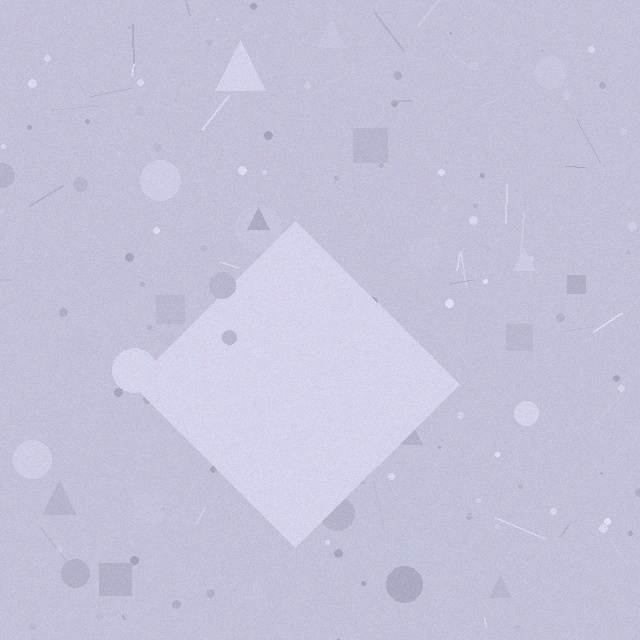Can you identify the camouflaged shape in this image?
The camouflaged shape is a diamond.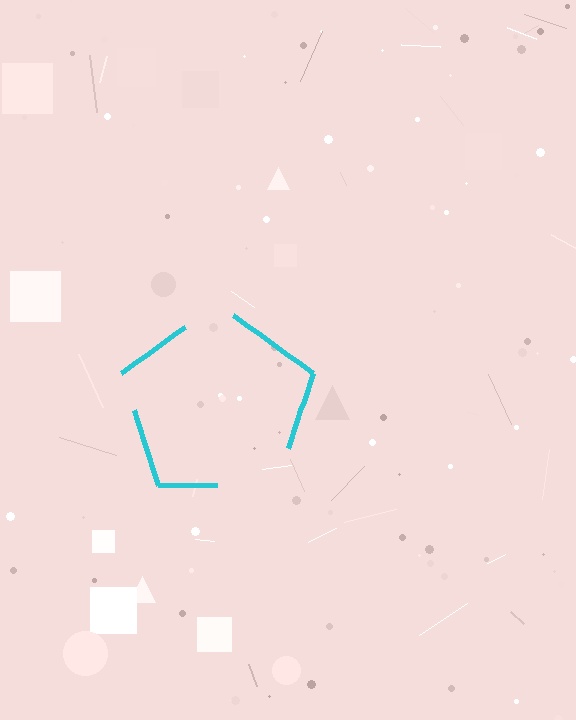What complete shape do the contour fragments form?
The contour fragments form a pentagon.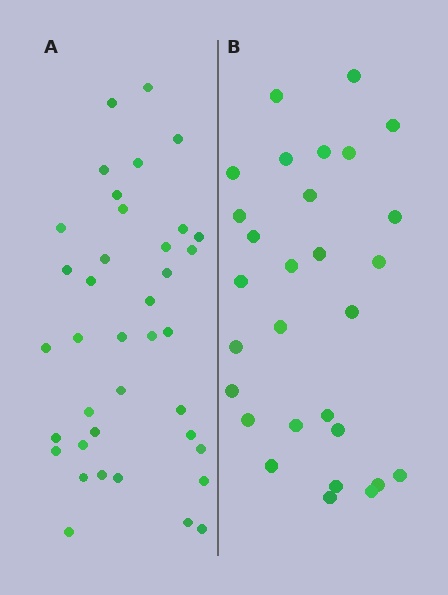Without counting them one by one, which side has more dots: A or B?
Region A (the left region) has more dots.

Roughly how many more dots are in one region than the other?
Region A has roughly 8 or so more dots than region B.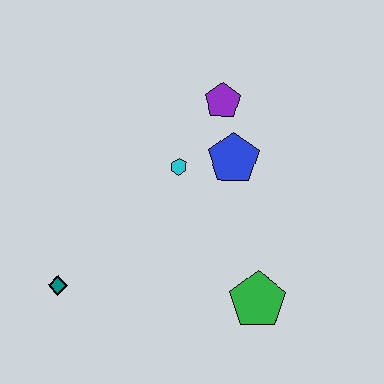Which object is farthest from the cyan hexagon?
The teal diamond is farthest from the cyan hexagon.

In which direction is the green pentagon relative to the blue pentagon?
The green pentagon is below the blue pentagon.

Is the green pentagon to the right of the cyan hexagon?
Yes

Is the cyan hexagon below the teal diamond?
No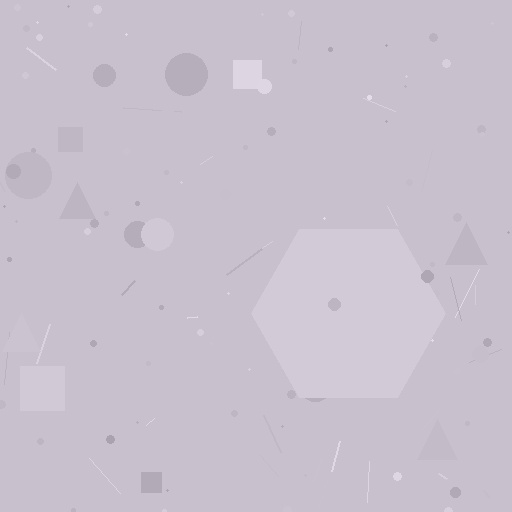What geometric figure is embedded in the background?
A hexagon is embedded in the background.